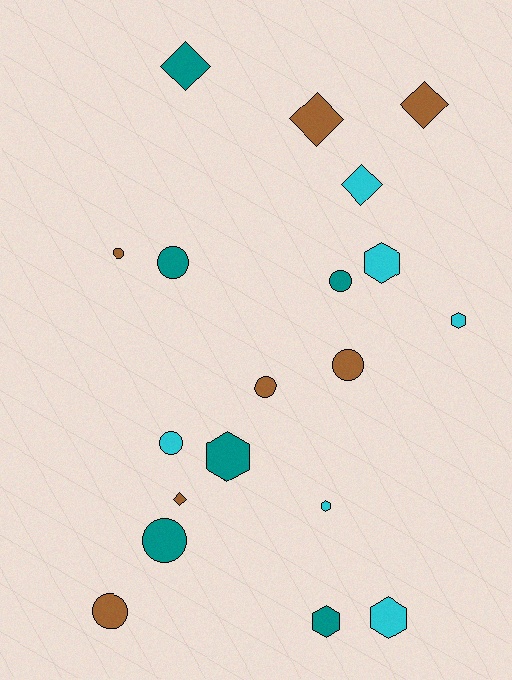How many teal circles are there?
There are 3 teal circles.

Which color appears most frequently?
Brown, with 7 objects.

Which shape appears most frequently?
Circle, with 8 objects.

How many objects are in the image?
There are 19 objects.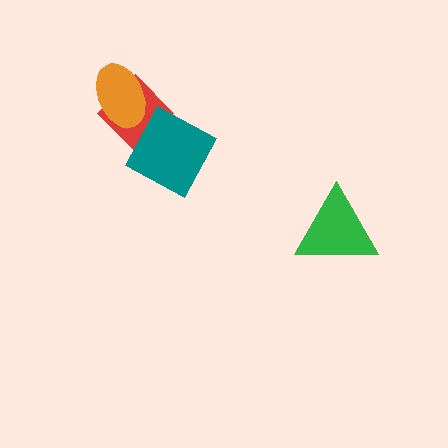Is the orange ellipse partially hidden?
No, no other shape covers it.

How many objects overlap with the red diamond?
2 objects overlap with the red diamond.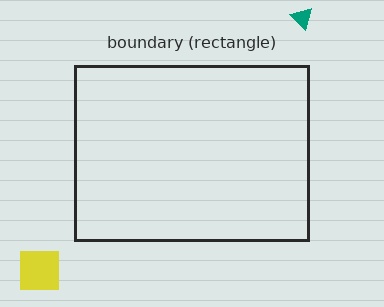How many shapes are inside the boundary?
0 inside, 2 outside.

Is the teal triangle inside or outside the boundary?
Outside.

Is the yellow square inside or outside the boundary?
Outside.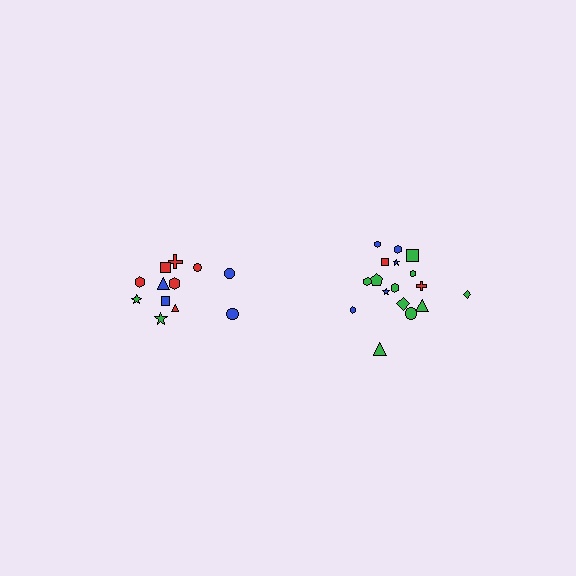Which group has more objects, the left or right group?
The right group.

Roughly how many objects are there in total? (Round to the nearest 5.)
Roughly 30 objects in total.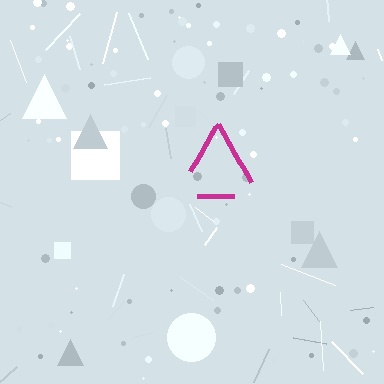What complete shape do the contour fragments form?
The contour fragments form a triangle.